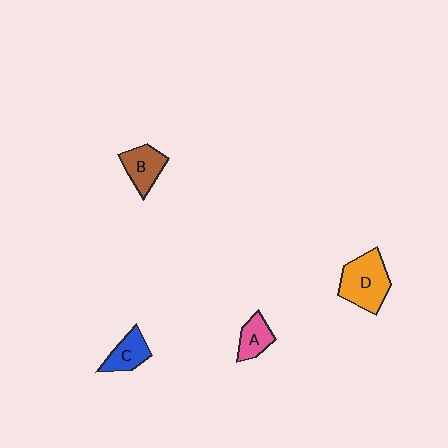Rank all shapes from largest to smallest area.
From largest to smallest: D (orange), B (brown), C (blue), A (pink).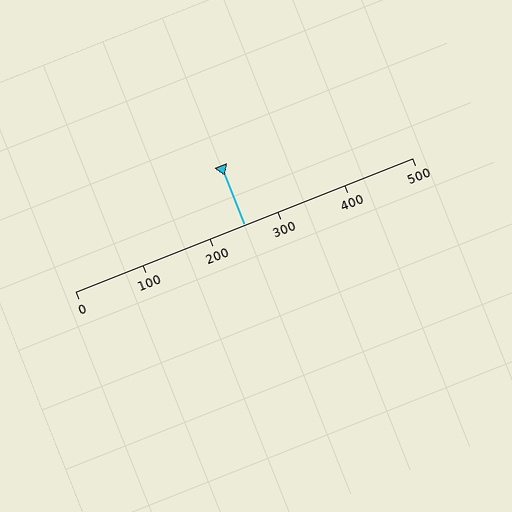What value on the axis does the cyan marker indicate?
The marker indicates approximately 250.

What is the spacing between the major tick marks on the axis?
The major ticks are spaced 100 apart.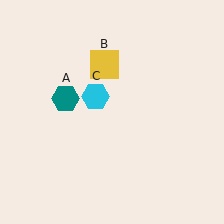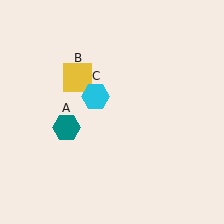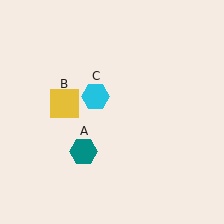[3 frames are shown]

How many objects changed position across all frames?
2 objects changed position: teal hexagon (object A), yellow square (object B).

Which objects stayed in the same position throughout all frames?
Cyan hexagon (object C) remained stationary.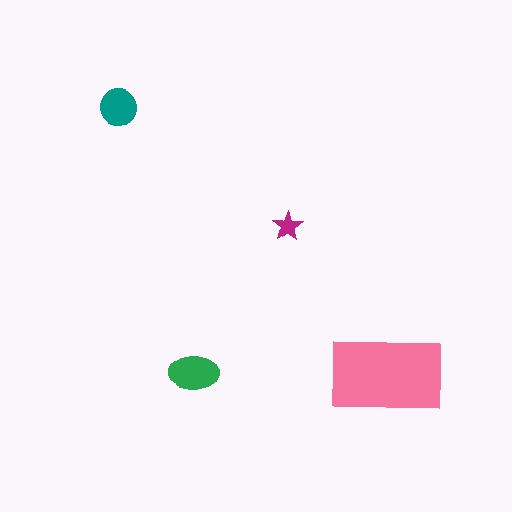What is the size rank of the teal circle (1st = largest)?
3rd.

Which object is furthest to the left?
The teal circle is leftmost.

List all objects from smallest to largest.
The magenta star, the teal circle, the green ellipse, the pink rectangle.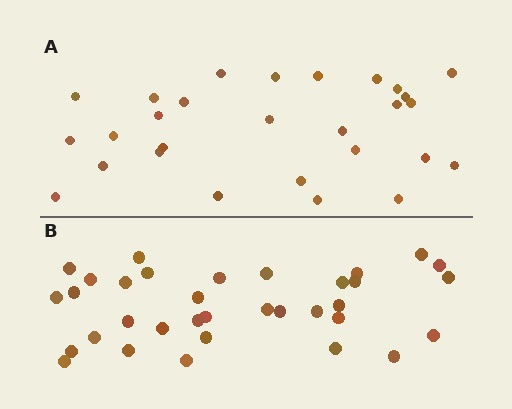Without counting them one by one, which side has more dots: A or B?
Region B (the bottom region) has more dots.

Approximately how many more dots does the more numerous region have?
Region B has about 6 more dots than region A.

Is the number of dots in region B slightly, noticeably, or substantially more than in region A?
Region B has only slightly more — the two regions are fairly close. The ratio is roughly 1.2 to 1.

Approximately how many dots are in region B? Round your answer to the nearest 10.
About 30 dots. (The exact count is 34, which rounds to 30.)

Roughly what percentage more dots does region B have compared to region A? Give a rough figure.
About 20% more.